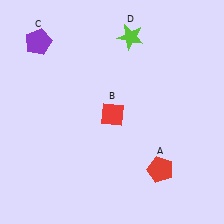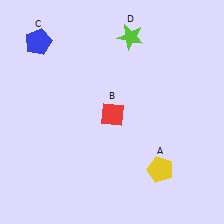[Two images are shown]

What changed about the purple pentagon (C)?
In Image 1, C is purple. In Image 2, it changed to blue.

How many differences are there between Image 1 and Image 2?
There are 2 differences between the two images.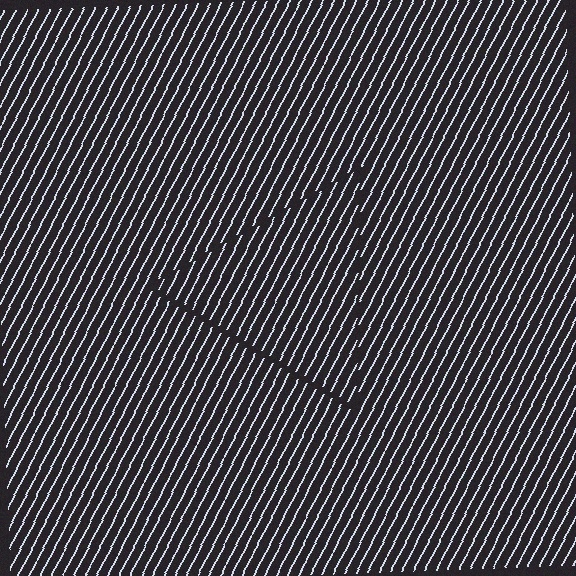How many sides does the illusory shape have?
3 sides — the line-ends trace a triangle.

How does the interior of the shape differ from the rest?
The interior of the shape contains the same grating, shifted by half a period — the contour is defined by the phase discontinuity where line-ends from the inner and outer gratings abut.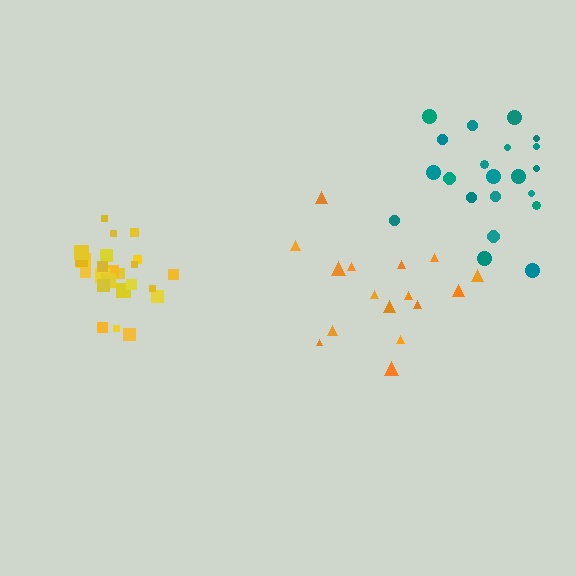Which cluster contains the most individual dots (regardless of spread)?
Yellow (24).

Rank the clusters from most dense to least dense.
yellow, orange, teal.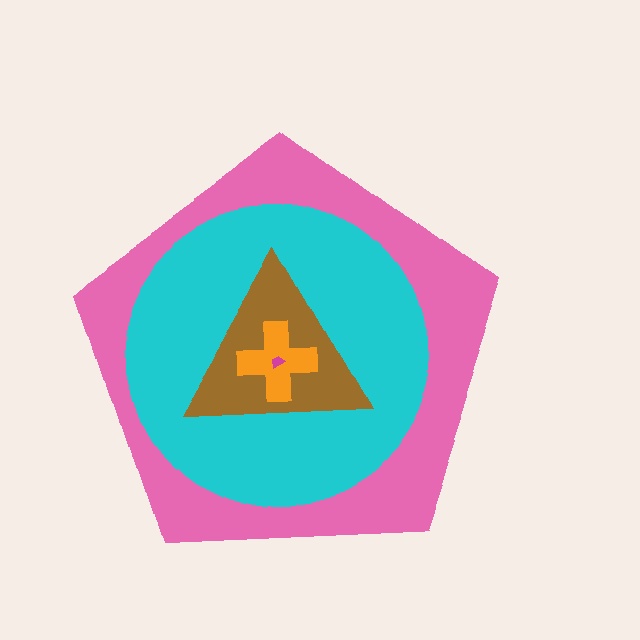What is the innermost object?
The magenta trapezoid.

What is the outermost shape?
The pink pentagon.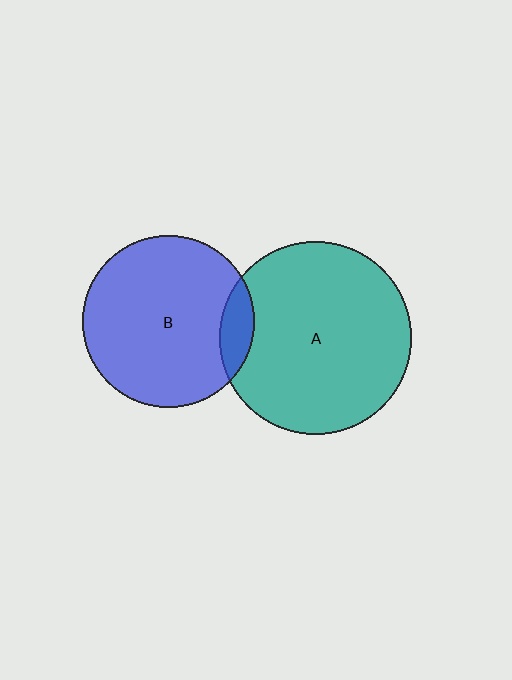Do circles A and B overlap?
Yes.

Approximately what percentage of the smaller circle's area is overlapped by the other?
Approximately 10%.